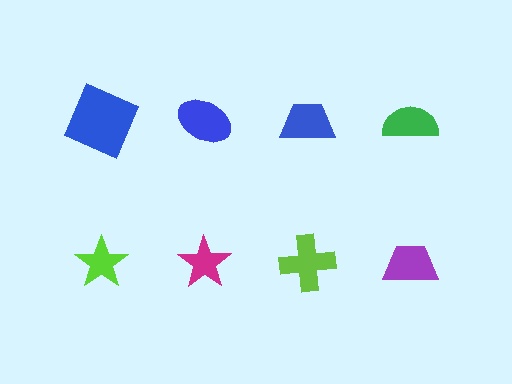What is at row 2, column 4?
A purple trapezoid.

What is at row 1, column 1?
A blue square.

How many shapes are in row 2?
4 shapes.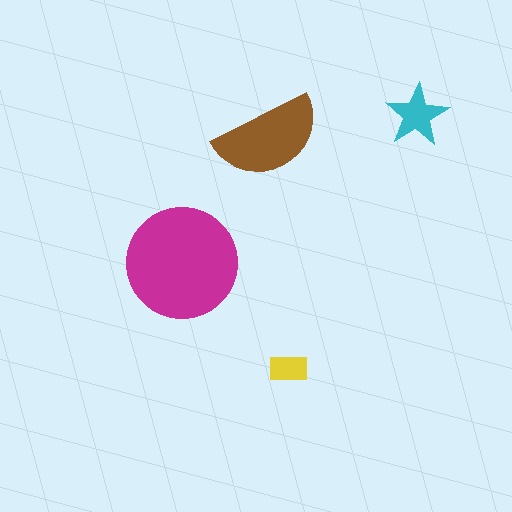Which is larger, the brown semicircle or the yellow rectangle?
The brown semicircle.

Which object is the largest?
The magenta circle.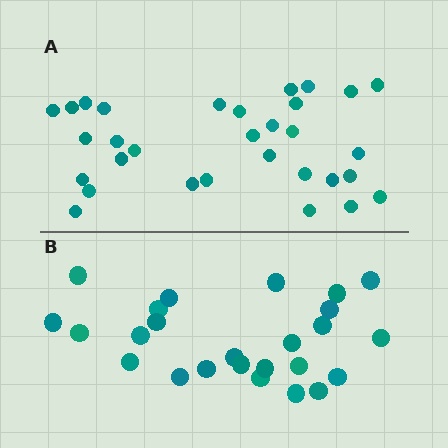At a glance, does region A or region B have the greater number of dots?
Region A (the top region) has more dots.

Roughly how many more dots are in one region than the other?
Region A has about 6 more dots than region B.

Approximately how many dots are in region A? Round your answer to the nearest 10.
About 30 dots. (The exact count is 31, which rounds to 30.)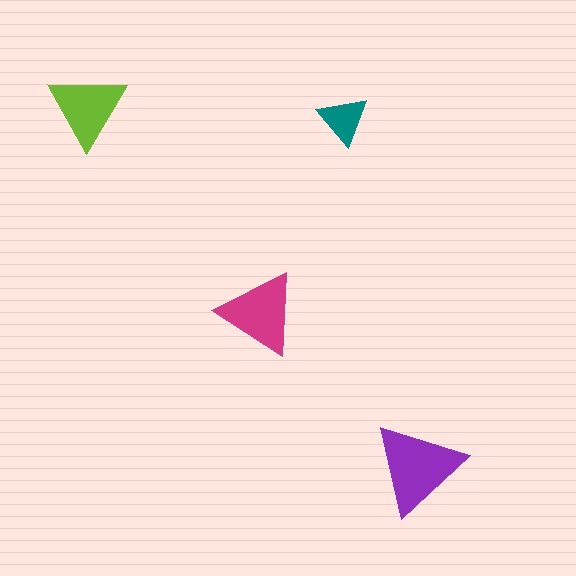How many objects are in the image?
There are 4 objects in the image.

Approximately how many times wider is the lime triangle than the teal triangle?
About 1.5 times wider.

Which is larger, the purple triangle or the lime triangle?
The purple one.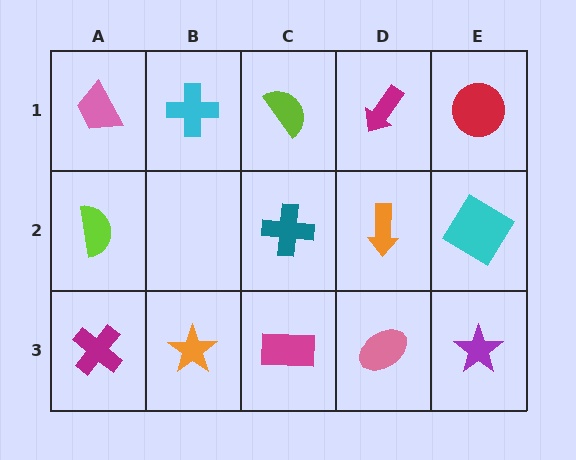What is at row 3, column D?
A pink ellipse.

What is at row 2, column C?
A teal cross.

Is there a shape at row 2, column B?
No, that cell is empty.